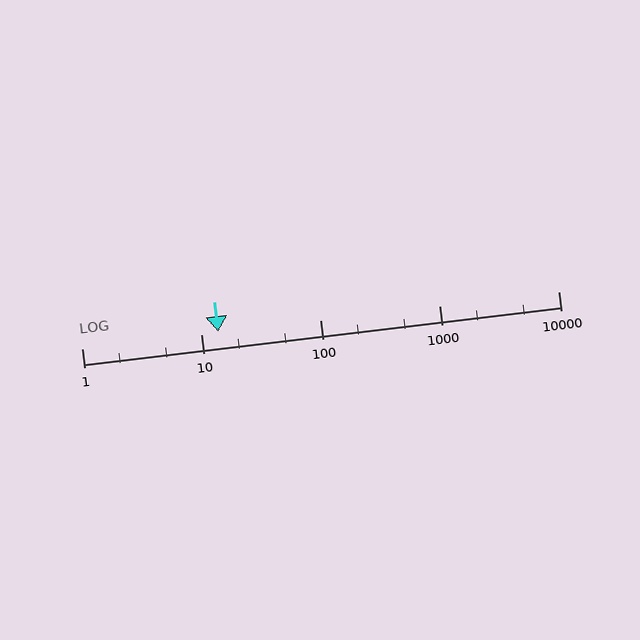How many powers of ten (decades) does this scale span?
The scale spans 4 decades, from 1 to 10000.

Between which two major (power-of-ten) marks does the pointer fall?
The pointer is between 10 and 100.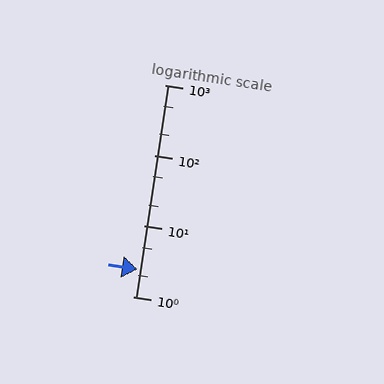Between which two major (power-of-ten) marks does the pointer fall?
The pointer is between 1 and 10.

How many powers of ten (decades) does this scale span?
The scale spans 3 decades, from 1 to 1000.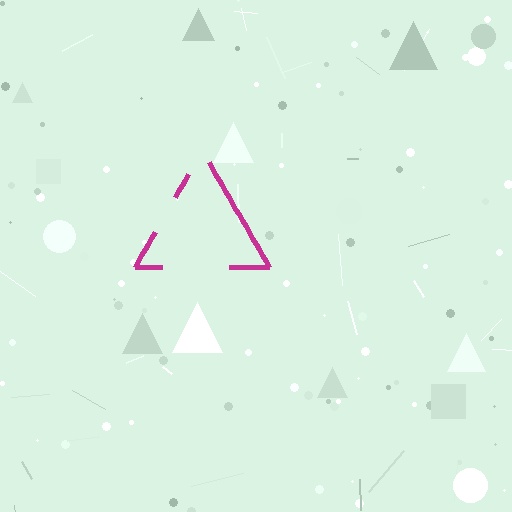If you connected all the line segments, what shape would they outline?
They would outline a triangle.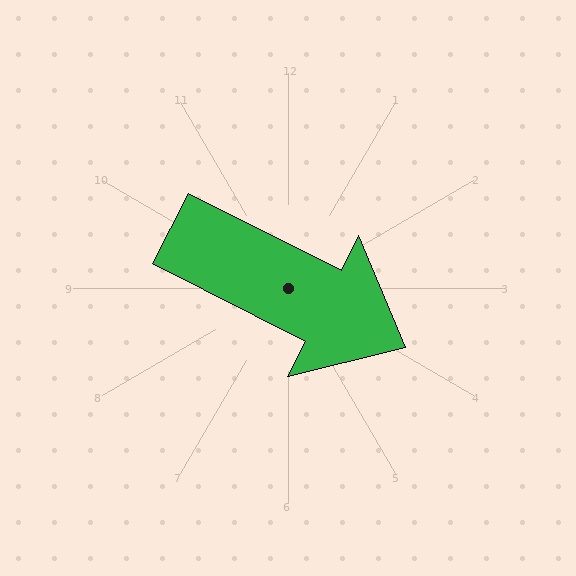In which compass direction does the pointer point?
Southeast.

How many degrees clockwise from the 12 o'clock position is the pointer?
Approximately 117 degrees.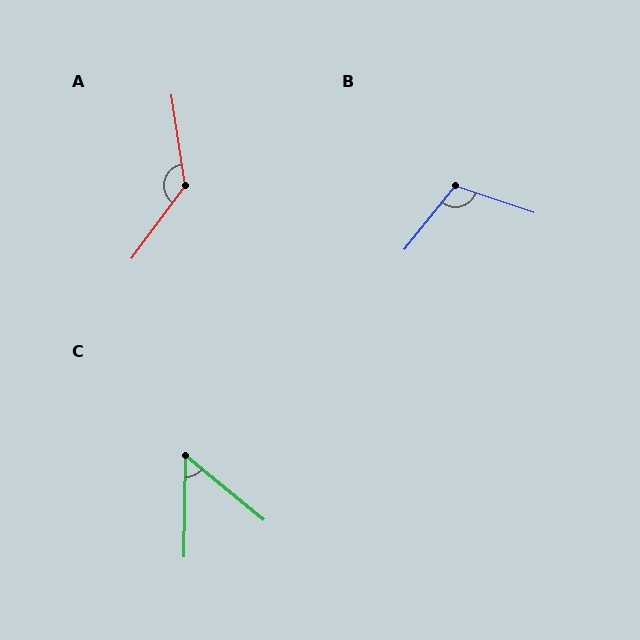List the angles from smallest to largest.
C (51°), B (110°), A (135°).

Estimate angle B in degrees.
Approximately 110 degrees.